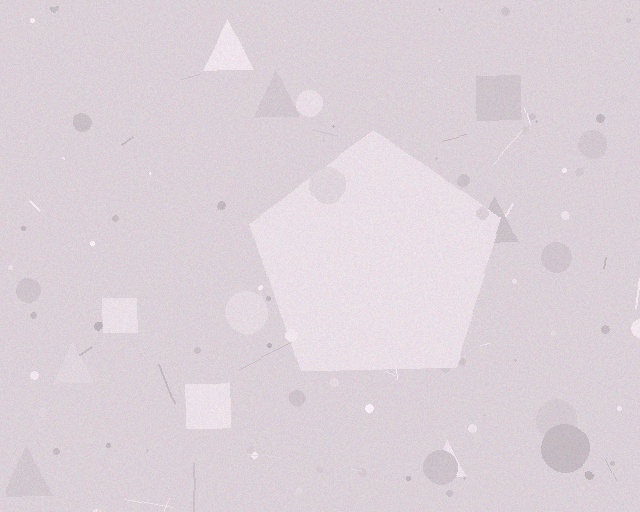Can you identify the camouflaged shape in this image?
The camouflaged shape is a pentagon.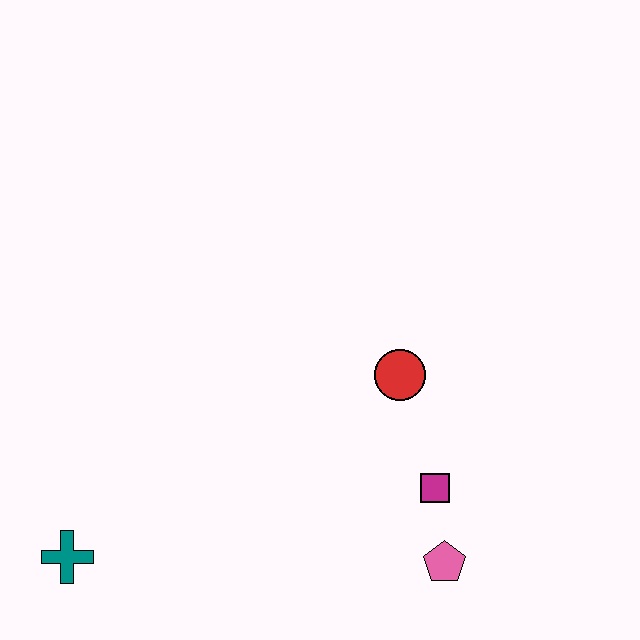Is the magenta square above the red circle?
No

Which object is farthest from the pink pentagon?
The teal cross is farthest from the pink pentagon.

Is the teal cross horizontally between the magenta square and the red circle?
No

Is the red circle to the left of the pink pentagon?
Yes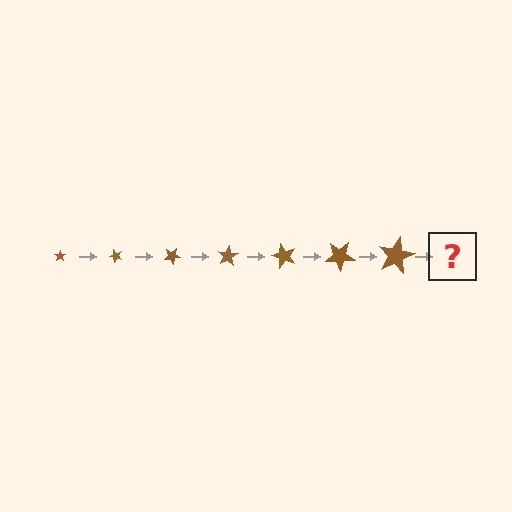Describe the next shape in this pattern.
It should be a star, larger than the previous one and rotated 350 degrees from the start.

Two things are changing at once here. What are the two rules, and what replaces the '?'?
The two rules are that the star grows larger each step and it rotates 50 degrees each step. The '?' should be a star, larger than the previous one and rotated 350 degrees from the start.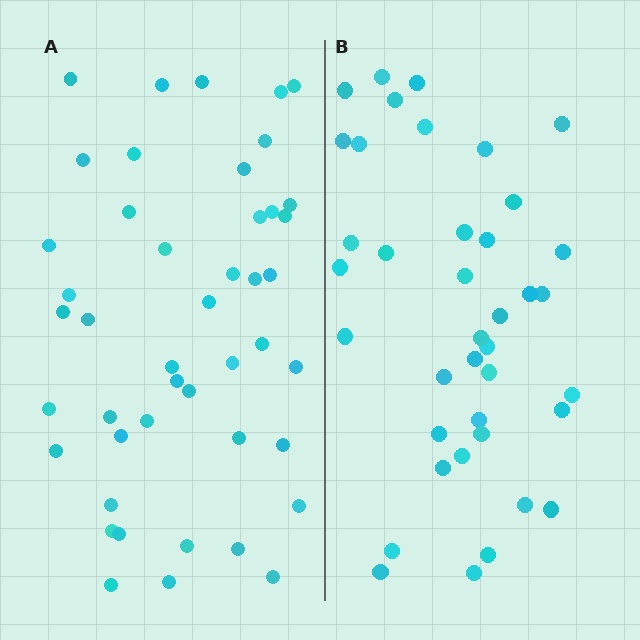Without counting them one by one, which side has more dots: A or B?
Region A (the left region) has more dots.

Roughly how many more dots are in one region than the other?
Region A has about 6 more dots than region B.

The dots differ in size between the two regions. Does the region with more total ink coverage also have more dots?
No. Region B has more total ink coverage because its dots are larger, but region A actually contains more individual dots. Total area can be misleading — the number of items is what matters here.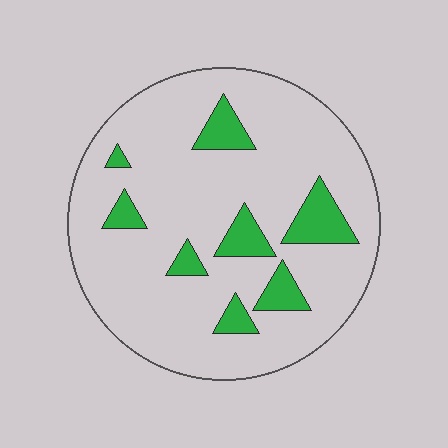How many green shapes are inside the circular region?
8.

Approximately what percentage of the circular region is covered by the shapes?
Approximately 15%.